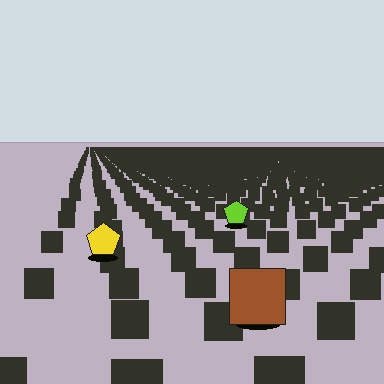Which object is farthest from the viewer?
The lime pentagon is farthest from the viewer. It appears smaller and the ground texture around it is denser.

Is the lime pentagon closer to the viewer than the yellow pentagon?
No. The yellow pentagon is closer — you can tell from the texture gradient: the ground texture is coarser near it.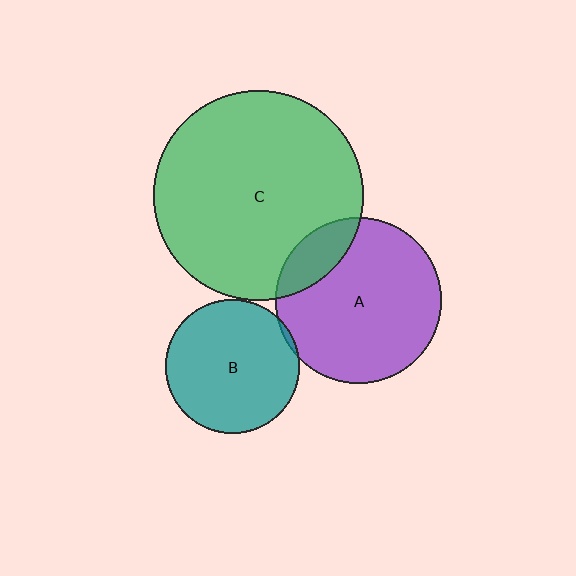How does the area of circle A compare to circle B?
Approximately 1.5 times.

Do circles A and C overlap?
Yes.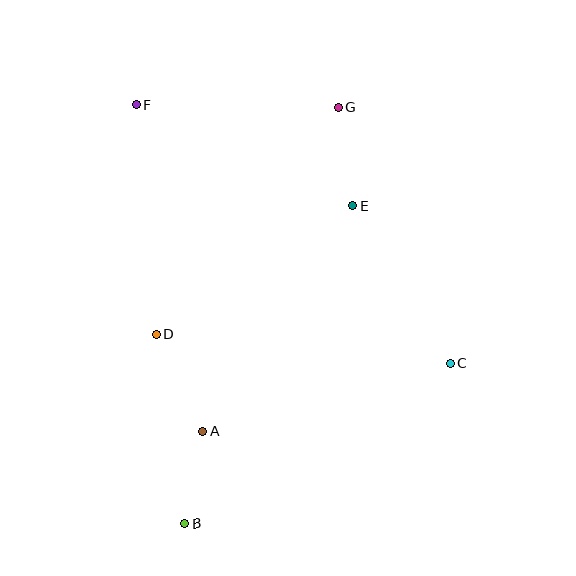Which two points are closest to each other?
Points A and B are closest to each other.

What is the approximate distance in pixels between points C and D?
The distance between C and D is approximately 296 pixels.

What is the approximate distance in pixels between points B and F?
The distance between B and F is approximately 421 pixels.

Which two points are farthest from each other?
Points B and G are farthest from each other.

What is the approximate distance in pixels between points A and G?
The distance between A and G is approximately 351 pixels.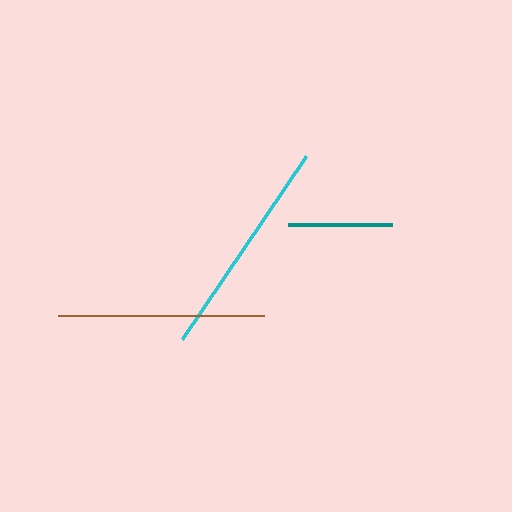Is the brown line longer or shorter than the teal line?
The brown line is longer than the teal line.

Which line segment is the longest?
The cyan line is the longest at approximately 221 pixels.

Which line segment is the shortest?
The teal line is the shortest at approximately 103 pixels.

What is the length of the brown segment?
The brown segment is approximately 205 pixels long.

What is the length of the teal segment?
The teal segment is approximately 103 pixels long.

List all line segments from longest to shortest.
From longest to shortest: cyan, brown, teal.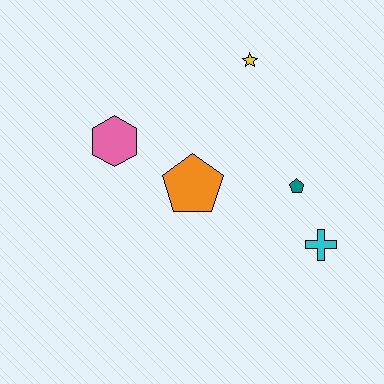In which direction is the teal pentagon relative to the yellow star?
The teal pentagon is below the yellow star.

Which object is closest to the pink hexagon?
The orange pentagon is closest to the pink hexagon.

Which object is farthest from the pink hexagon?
The cyan cross is farthest from the pink hexagon.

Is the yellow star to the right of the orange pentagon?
Yes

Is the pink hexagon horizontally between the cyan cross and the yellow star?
No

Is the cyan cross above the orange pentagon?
No